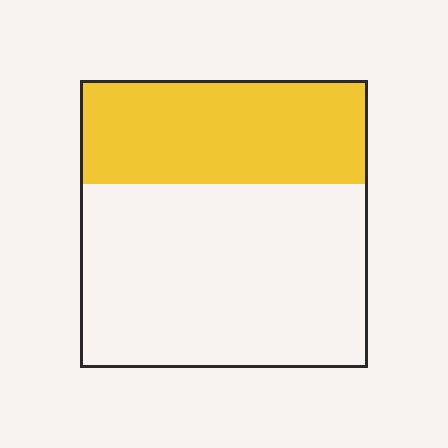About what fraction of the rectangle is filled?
About three eighths (3/8).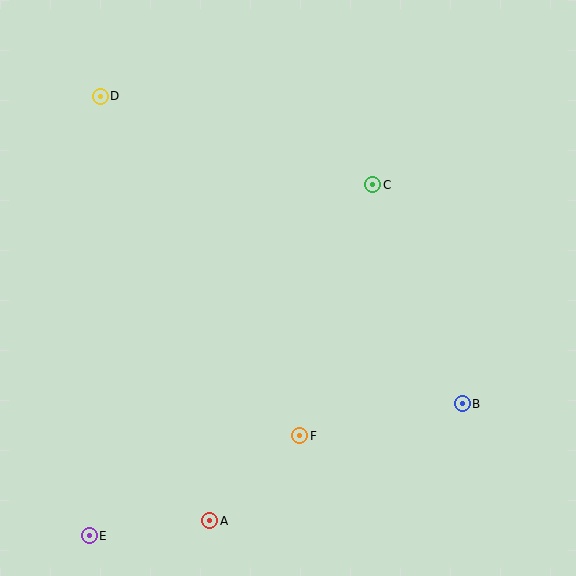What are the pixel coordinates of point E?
Point E is at (89, 536).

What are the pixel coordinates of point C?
Point C is at (373, 185).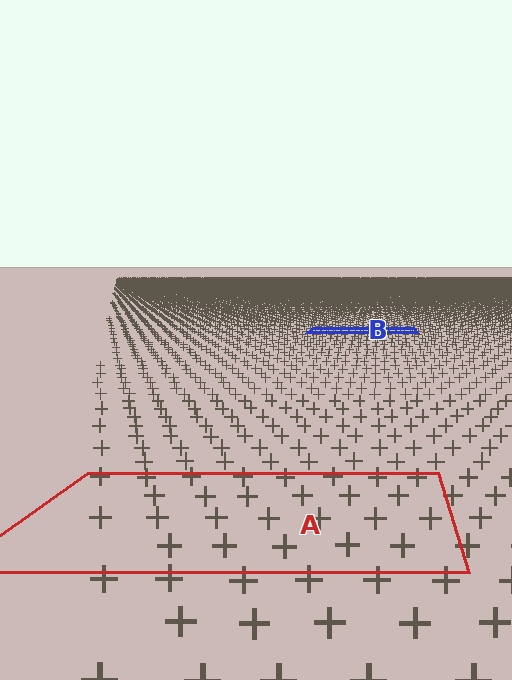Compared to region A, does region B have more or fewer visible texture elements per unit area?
Region B has more texture elements per unit area — they are packed more densely because it is farther away.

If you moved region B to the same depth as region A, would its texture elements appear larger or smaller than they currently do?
They would appear larger. At a closer depth, the same texture elements are projected at a bigger on-screen size.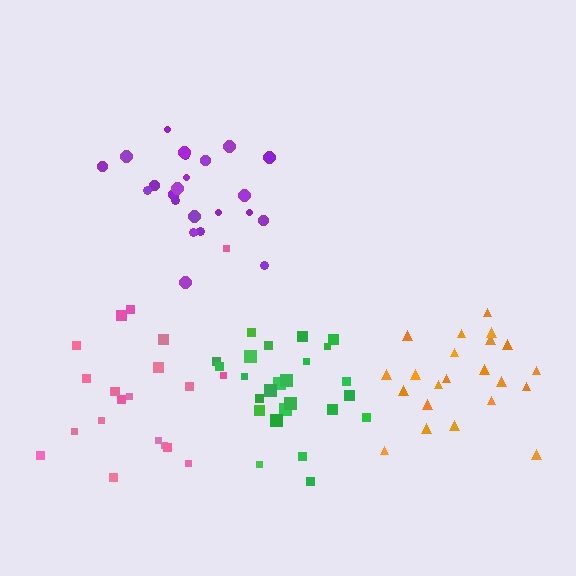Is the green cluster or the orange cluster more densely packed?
Green.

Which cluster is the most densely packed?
Purple.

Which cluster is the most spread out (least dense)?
Pink.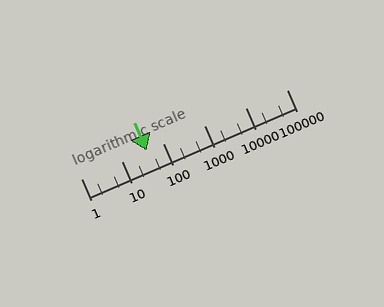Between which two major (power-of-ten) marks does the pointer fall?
The pointer is between 10 and 100.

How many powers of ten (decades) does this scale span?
The scale spans 5 decades, from 1 to 100000.